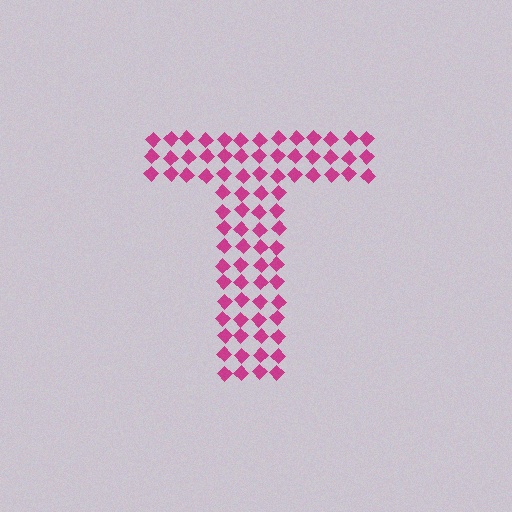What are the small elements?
The small elements are diamonds.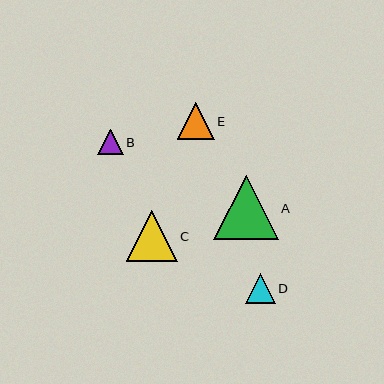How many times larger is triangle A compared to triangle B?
Triangle A is approximately 2.5 times the size of triangle B.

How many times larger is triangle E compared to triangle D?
Triangle E is approximately 1.2 times the size of triangle D.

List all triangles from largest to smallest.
From largest to smallest: A, C, E, D, B.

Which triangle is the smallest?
Triangle B is the smallest with a size of approximately 25 pixels.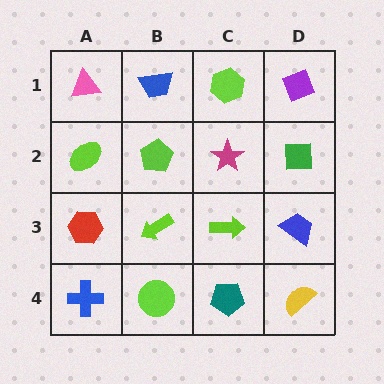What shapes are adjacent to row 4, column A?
A red hexagon (row 3, column A), a lime circle (row 4, column B).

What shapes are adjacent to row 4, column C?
A lime arrow (row 3, column C), a lime circle (row 4, column B), a yellow semicircle (row 4, column D).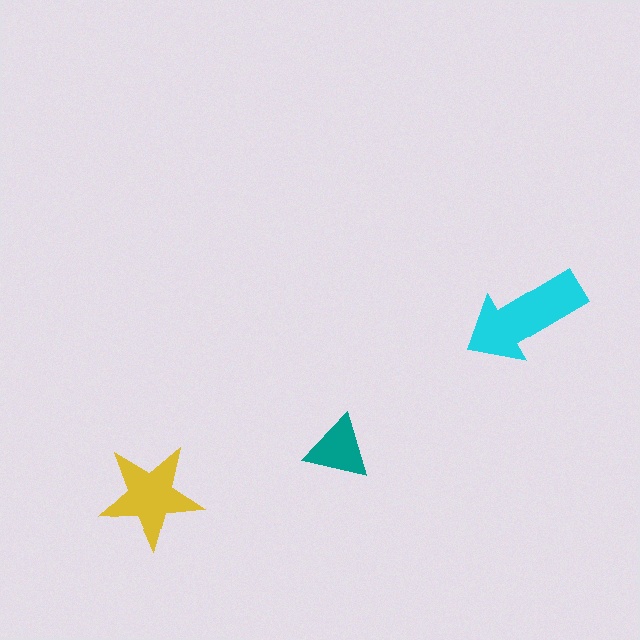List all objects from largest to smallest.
The cyan arrow, the yellow star, the teal triangle.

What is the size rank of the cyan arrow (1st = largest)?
1st.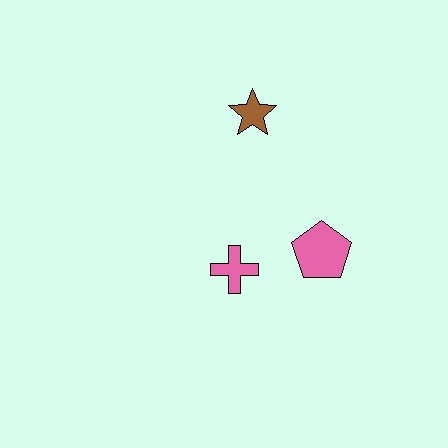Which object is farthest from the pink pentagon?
The brown star is farthest from the pink pentagon.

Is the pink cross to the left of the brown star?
Yes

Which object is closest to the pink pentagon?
The pink cross is closest to the pink pentagon.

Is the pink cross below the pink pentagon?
Yes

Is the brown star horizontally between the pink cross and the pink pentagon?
Yes